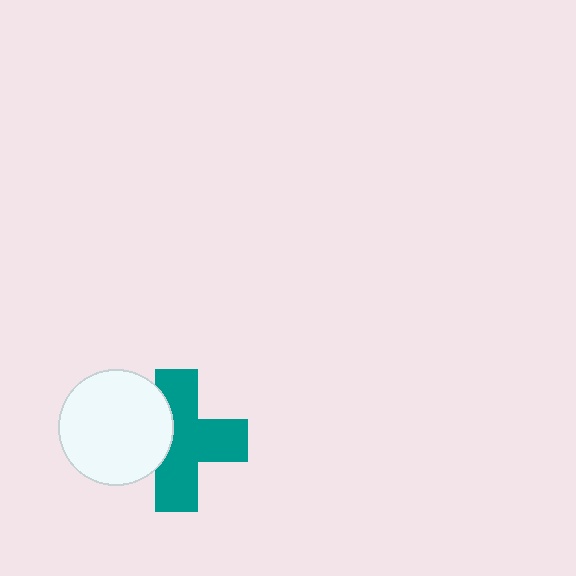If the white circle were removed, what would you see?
You would see the complete teal cross.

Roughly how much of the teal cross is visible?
Most of it is visible (roughly 69%).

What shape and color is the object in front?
The object in front is a white circle.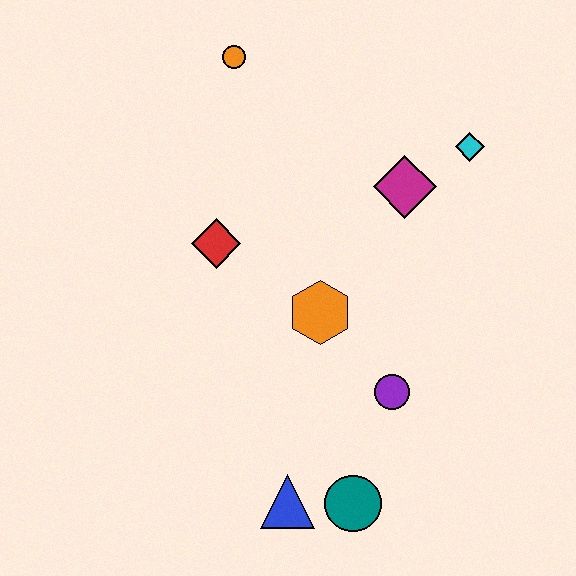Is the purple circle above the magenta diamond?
No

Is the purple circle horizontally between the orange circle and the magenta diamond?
Yes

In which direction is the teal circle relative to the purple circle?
The teal circle is below the purple circle.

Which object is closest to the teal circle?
The blue triangle is closest to the teal circle.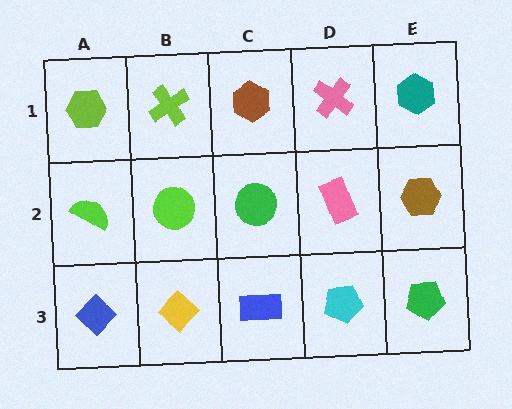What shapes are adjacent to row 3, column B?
A lime circle (row 2, column B), a blue diamond (row 3, column A), a blue rectangle (row 3, column C).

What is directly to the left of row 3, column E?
A cyan pentagon.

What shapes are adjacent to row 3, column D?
A pink rectangle (row 2, column D), a blue rectangle (row 3, column C), a green pentagon (row 3, column E).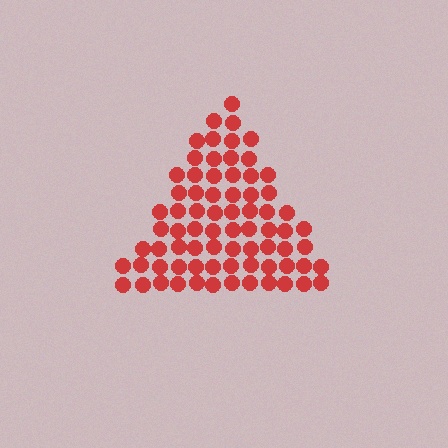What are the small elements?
The small elements are circles.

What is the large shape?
The large shape is a triangle.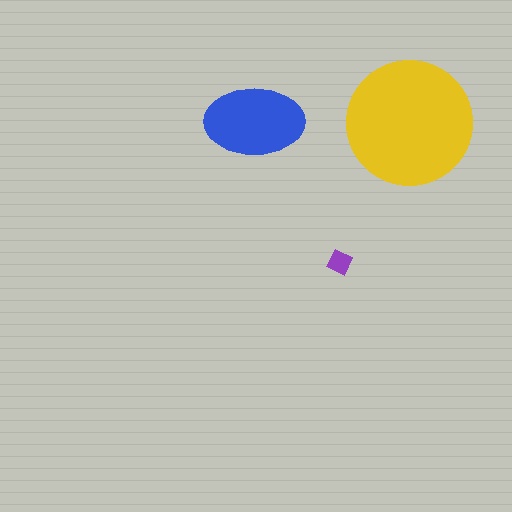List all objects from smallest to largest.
The purple diamond, the blue ellipse, the yellow circle.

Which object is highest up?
The blue ellipse is topmost.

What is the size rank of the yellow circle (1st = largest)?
1st.